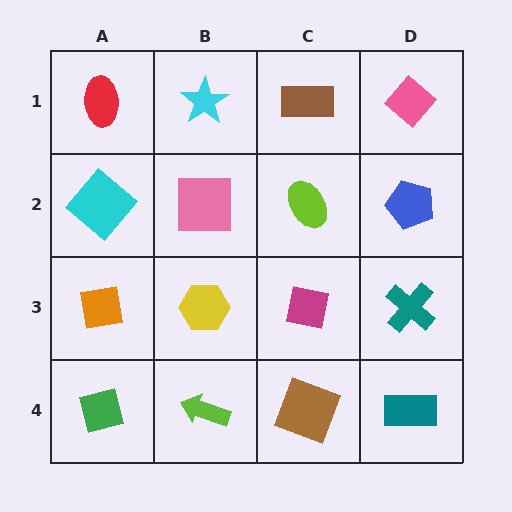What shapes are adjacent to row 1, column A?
A cyan diamond (row 2, column A), a cyan star (row 1, column B).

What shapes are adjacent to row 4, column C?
A magenta square (row 3, column C), a lime arrow (row 4, column B), a teal rectangle (row 4, column D).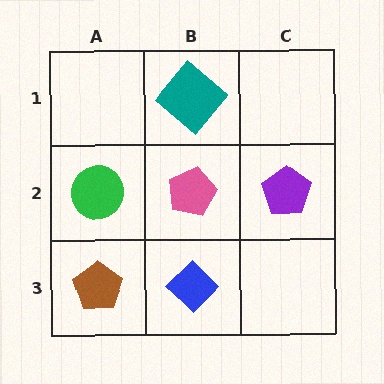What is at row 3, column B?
A blue diamond.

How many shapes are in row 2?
3 shapes.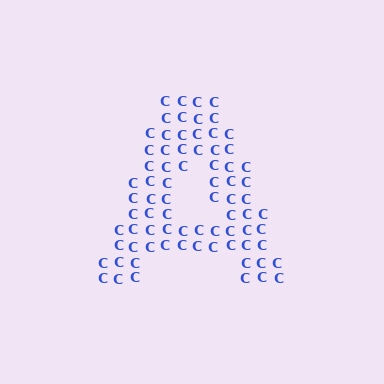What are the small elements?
The small elements are letter C's.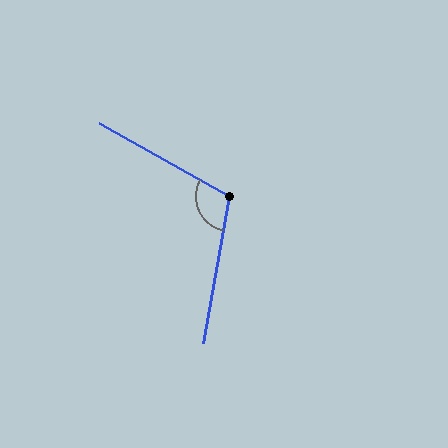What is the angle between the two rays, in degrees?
Approximately 109 degrees.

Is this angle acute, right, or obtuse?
It is obtuse.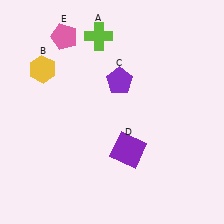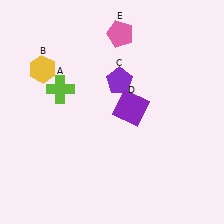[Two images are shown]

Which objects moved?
The objects that moved are: the lime cross (A), the purple square (D), the pink pentagon (E).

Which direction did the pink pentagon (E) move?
The pink pentagon (E) moved right.